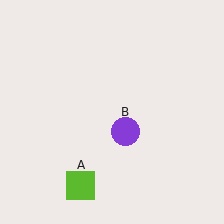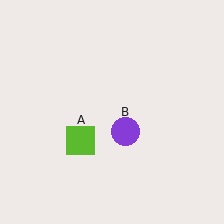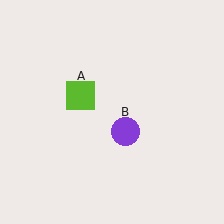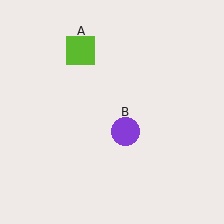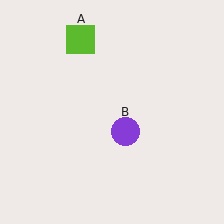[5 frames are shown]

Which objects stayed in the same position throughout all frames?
Purple circle (object B) remained stationary.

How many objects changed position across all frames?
1 object changed position: lime square (object A).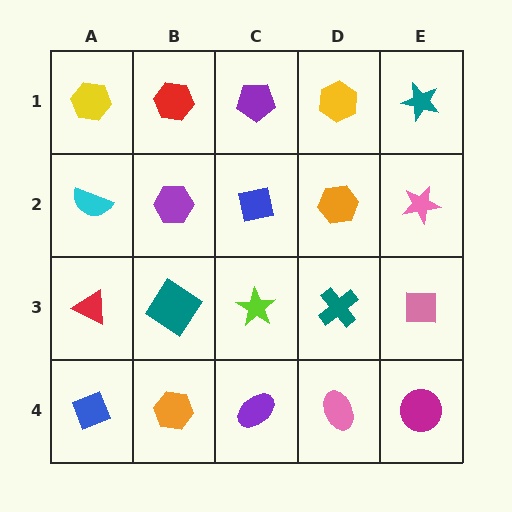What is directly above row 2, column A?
A yellow hexagon.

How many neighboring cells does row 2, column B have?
4.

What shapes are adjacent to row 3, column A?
A cyan semicircle (row 2, column A), a blue diamond (row 4, column A), a teal diamond (row 3, column B).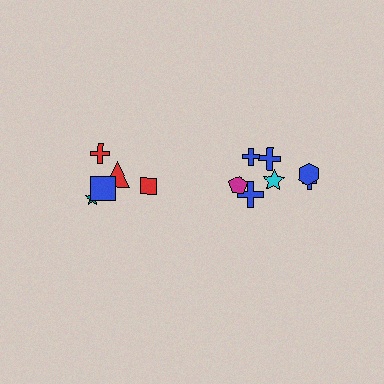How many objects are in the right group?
There are 7 objects.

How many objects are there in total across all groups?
There are 12 objects.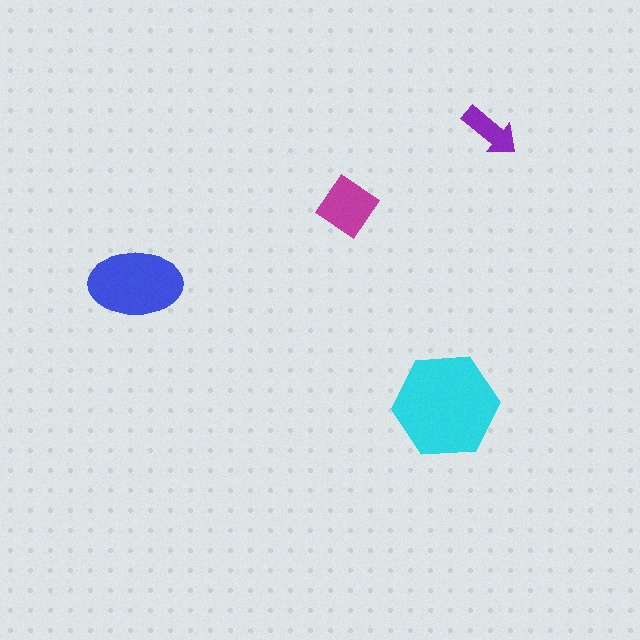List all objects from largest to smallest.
The cyan hexagon, the blue ellipse, the magenta diamond, the purple arrow.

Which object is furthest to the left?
The blue ellipse is leftmost.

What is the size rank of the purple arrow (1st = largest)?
4th.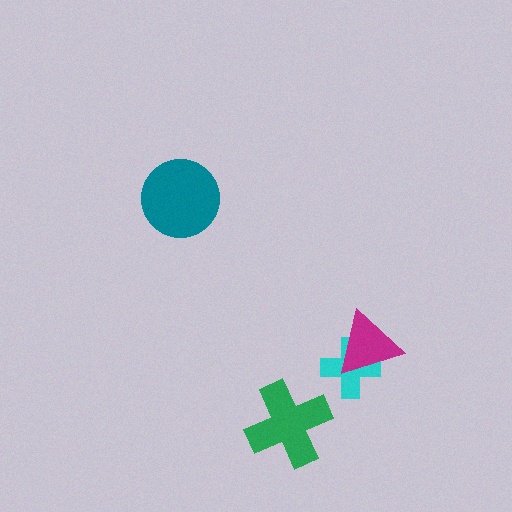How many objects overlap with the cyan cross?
1 object overlaps with the cyan cross.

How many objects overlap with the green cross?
0 objects overlap with the green cross.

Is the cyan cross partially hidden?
Yes, it is partially covered by another shape.